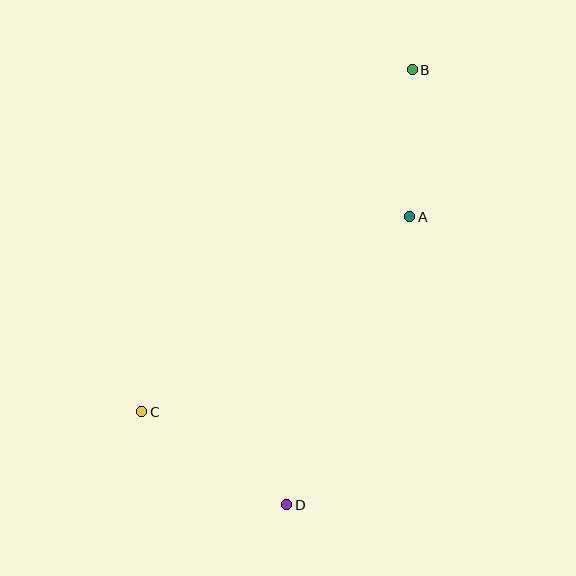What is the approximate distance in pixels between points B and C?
The distance between B and C is approximately 436 pixels.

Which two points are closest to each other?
Points A and B are closest to each other.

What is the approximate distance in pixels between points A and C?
The distance between A and C is approximately 332 pixels.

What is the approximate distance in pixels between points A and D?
The distance between A and D is approximately 313 pixels.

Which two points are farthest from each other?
Points B and D are farthest from each other.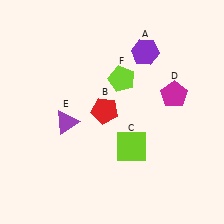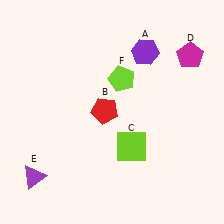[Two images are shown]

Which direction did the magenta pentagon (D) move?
The magenta pentagon (D) moved up.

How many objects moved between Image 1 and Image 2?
2 objects moved between the two images.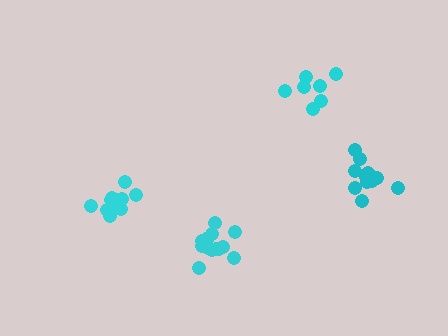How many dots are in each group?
Group 1: 7 dots, Group 2: 12 dots, Group 3: 12 dots, Group 4: 13 dots (44 total).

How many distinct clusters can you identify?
There are 4 distinct clusters.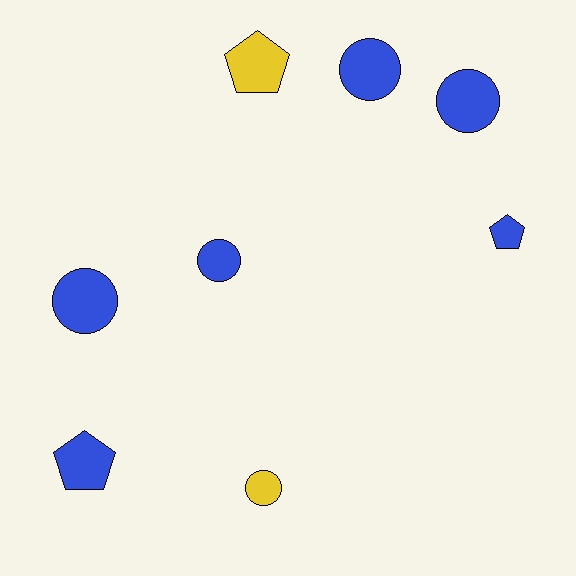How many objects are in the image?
There are 8 objects.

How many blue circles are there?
There are 4 blue circles.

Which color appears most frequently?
Blue, with 6 objects.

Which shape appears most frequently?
Circle, with 5 objects.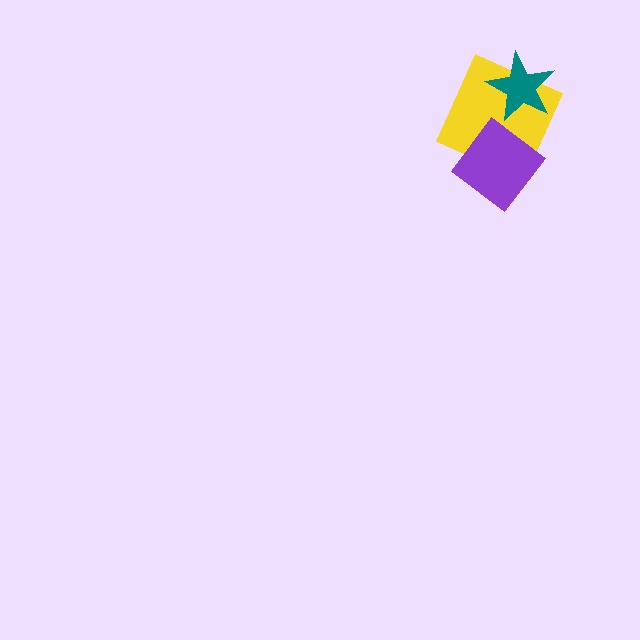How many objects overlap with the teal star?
1 object overlaps with the teal star.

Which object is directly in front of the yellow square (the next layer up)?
The teal star is directly in front of the yellow square.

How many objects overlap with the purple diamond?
1 object overlaps with the purple diamond.